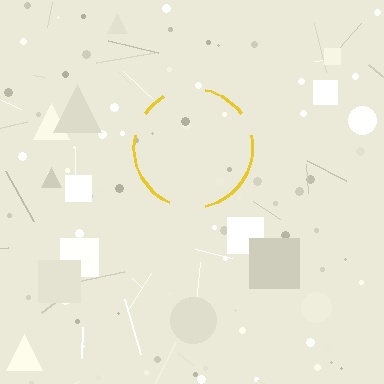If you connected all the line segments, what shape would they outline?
They would outline a circle.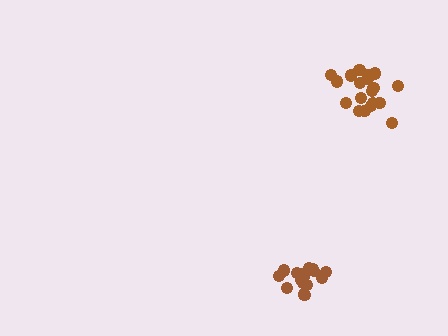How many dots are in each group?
Group 1: 19 dots, Group 2: 18 dots (37 total).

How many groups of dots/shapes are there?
There are 2 groups.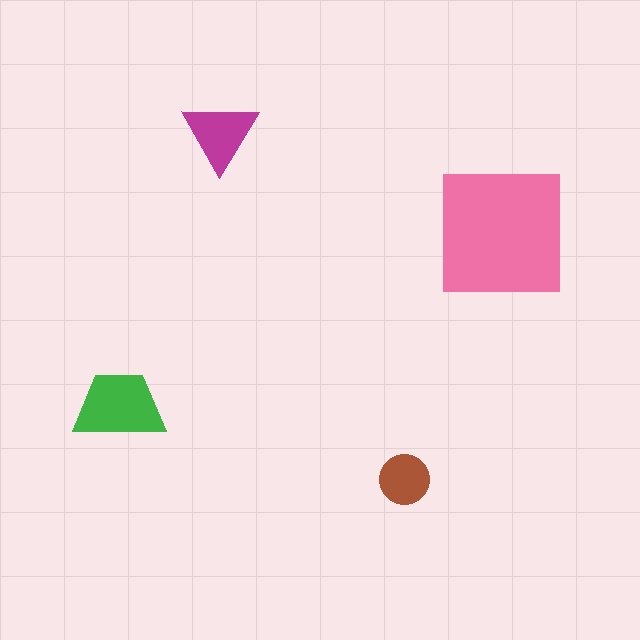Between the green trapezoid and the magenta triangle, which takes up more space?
The green trapezoid.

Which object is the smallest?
The brown circle.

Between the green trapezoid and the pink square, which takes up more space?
The pink square.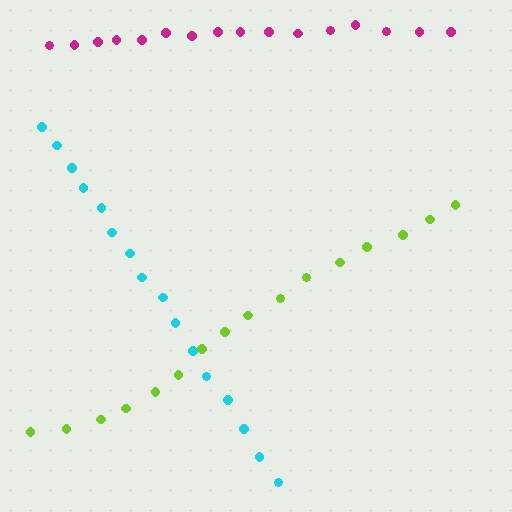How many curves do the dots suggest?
There are 3 distinct paths.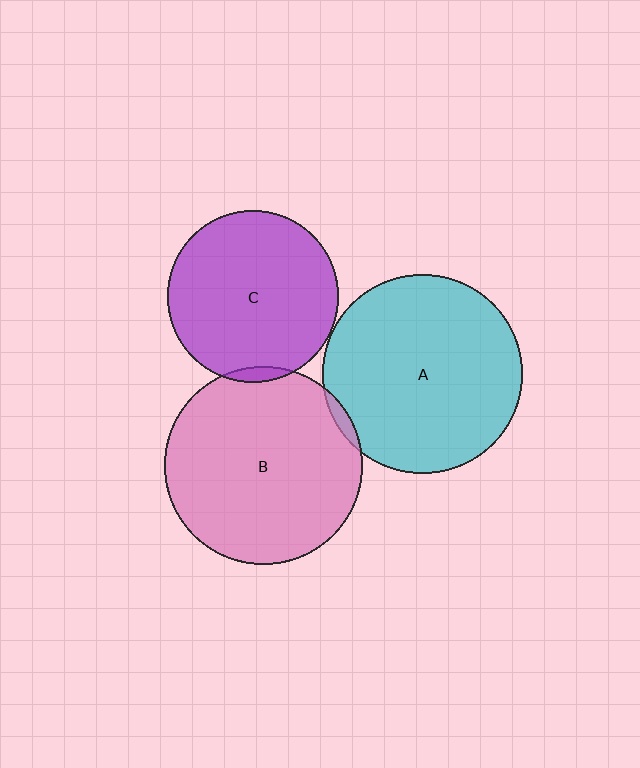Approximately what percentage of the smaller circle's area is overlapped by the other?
Approximately 5%.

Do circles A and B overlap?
Yes.